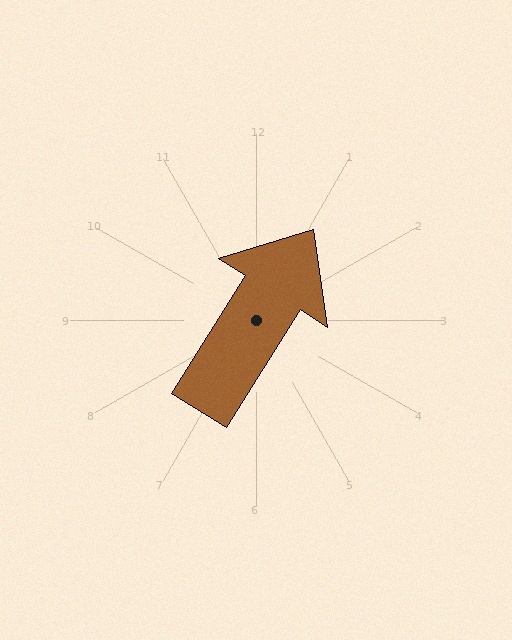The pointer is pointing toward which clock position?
Roughly 1 o'clock.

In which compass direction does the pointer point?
Northeast.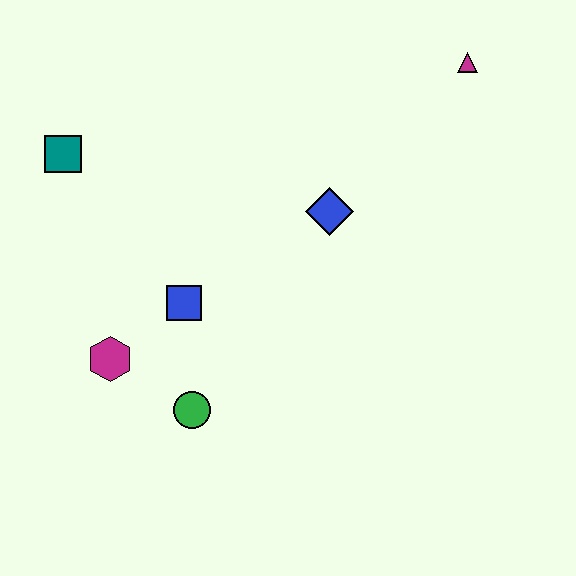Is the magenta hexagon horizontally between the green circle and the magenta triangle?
No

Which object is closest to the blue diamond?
The blue square is closest to the blue diamond.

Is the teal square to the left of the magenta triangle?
Yes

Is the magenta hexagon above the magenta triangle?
No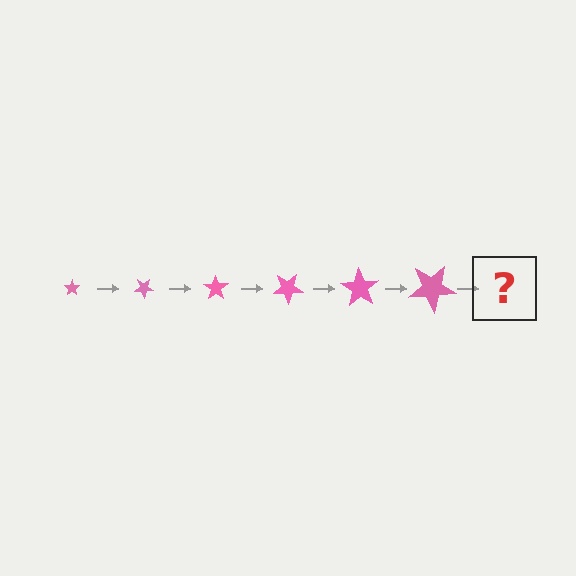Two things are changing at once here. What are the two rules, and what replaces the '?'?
The two rules are that the star grows larger each step and it rotates 35 degrees each step. The '?' should be a star, larger than the previous one and rotated 210 degrees from the start.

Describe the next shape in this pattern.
It should be a star, larger than the previous one and rotated 210 degrees from the start.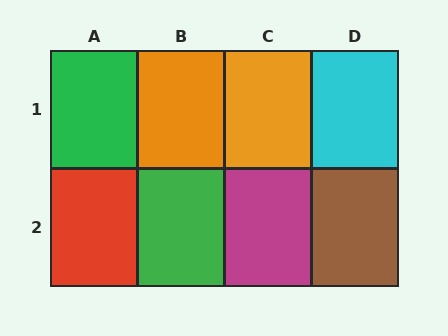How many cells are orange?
2 cells are orange.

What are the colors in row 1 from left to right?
Green, orange, orange, cyan.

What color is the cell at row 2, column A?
Red.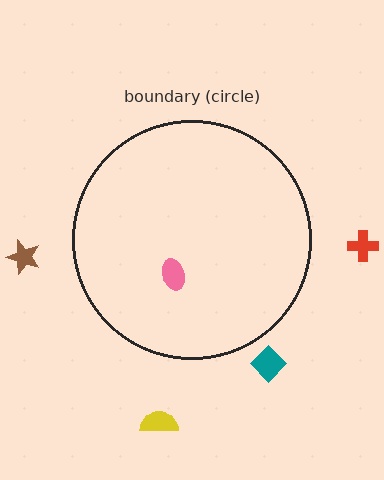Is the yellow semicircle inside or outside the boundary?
Outside.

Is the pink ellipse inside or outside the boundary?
Inside.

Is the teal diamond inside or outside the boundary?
Outside.